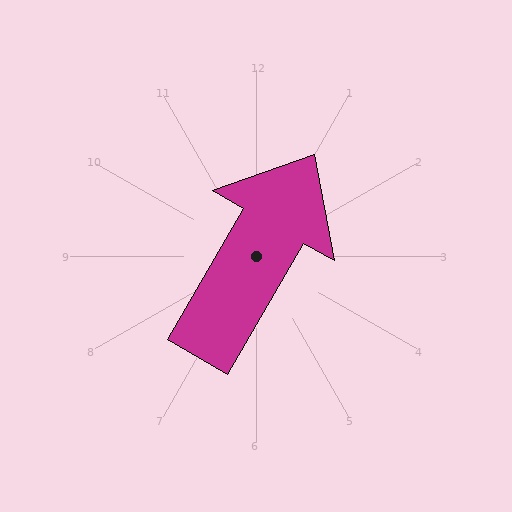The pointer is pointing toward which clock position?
Roughly 1 o'clock.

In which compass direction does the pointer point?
Northeast.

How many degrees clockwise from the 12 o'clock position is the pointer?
Approximately 30 degrees.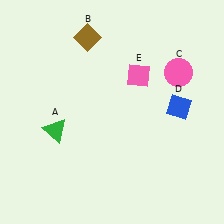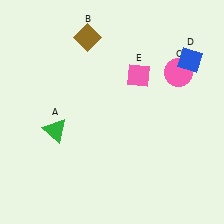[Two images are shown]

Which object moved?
The blue diamond (D) moved up.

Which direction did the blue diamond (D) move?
The blue diamond (D) moved up.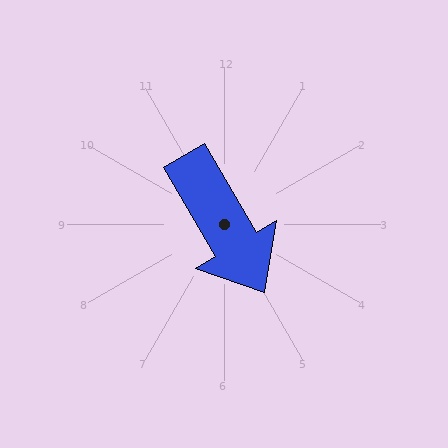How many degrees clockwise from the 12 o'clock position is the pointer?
Approximately 150 degrees.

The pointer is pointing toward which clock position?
Roughly 5 o'clock.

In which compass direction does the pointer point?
Southeast.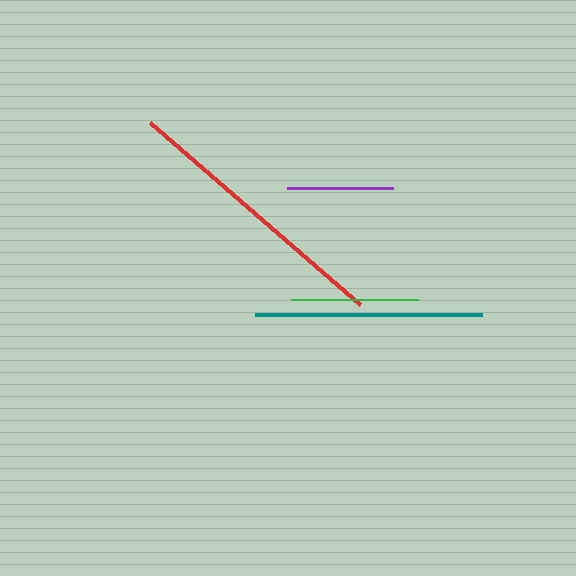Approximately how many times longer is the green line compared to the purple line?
The green line is approximately 1.2 times the length of the purple line.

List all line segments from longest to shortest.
From longest to shortest: red, teal, green, purple.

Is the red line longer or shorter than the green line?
The red line is longer than the green line.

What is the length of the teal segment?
The teal segment is approximately 227 pixels long.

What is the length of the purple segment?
The purple segment is approximately 106 pixels long.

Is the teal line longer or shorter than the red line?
The red line is longer than the teal line.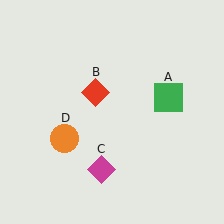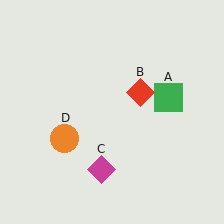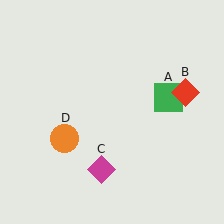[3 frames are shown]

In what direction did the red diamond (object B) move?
The red diamond (object B) moved right.